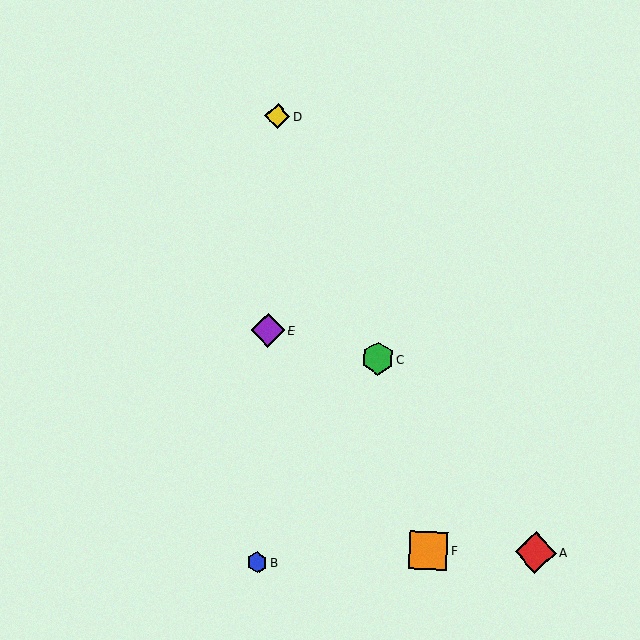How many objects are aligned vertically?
3 objects (B, D, E) are aligned vertically.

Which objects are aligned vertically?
Objects B, D, E are aligned vertically.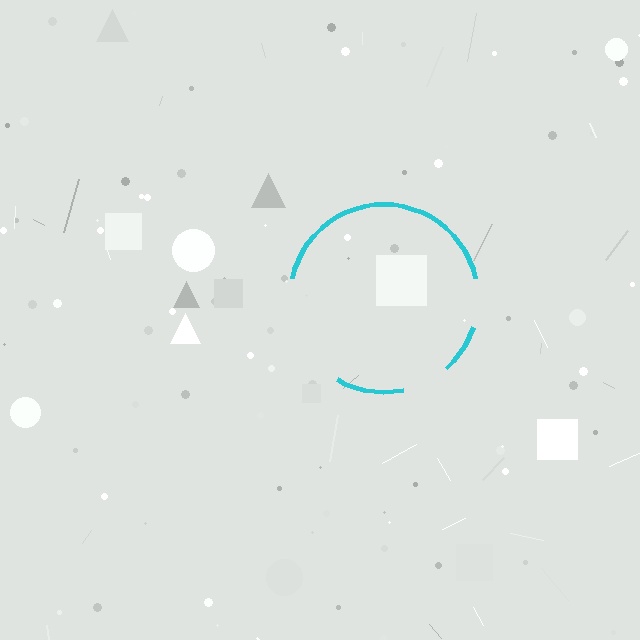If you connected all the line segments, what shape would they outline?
They would outline a circle.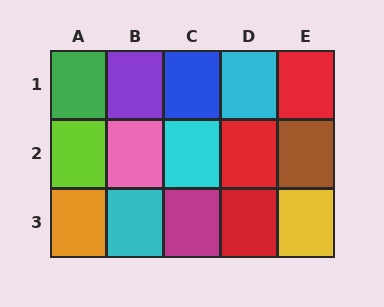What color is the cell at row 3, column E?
Yellow.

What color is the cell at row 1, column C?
Blue.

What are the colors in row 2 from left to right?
Lime, pink, cyan, red, brown.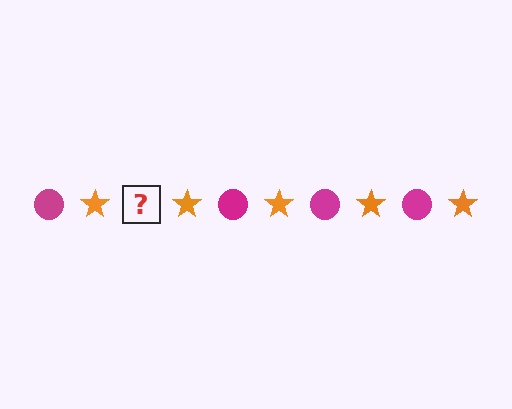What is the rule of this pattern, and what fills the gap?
The rule is that the pattern alternates between magenta circle and orange star. The gap should be filled with a magenta circle.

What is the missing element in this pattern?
The missing element is a magenta circle.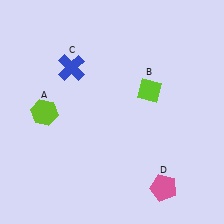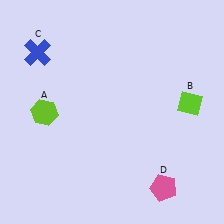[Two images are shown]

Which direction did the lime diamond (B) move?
The lime diamond (B) moved right.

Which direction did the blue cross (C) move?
The blue cross (C) moved left.